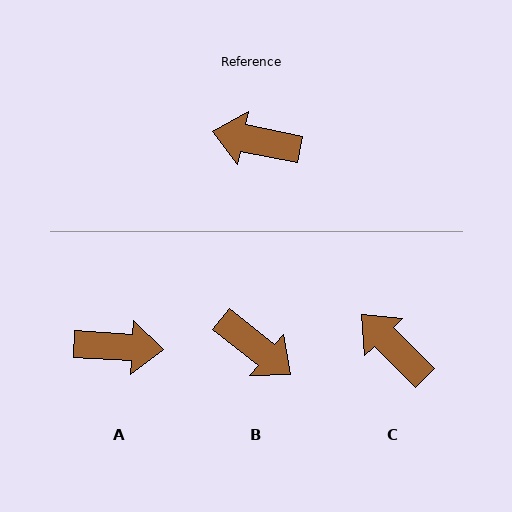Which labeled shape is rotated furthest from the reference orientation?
A, about 172 degrees away.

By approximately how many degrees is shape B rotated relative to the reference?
Approximately 153 degrees counter-clockwise.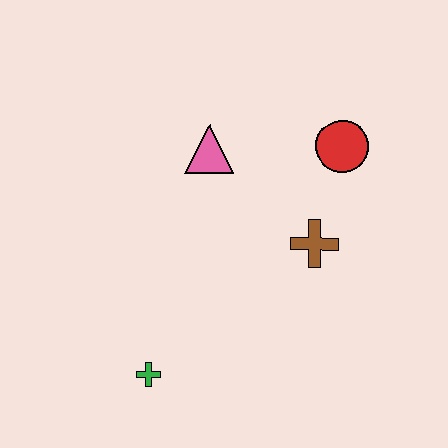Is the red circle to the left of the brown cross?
No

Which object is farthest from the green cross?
The red circle is farthest from the green cross.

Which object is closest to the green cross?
The brown cross is closest to the green cross.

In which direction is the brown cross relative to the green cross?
The brown cross is to the right of the green cross.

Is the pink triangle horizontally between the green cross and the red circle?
Yes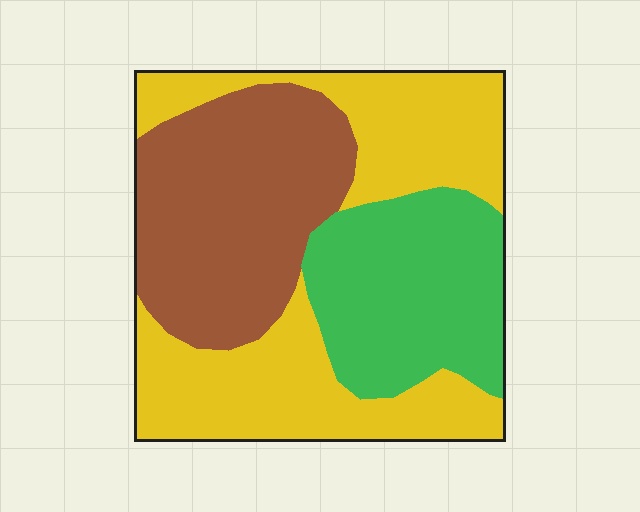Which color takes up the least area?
Green, at roughly 25%.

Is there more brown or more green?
Brown.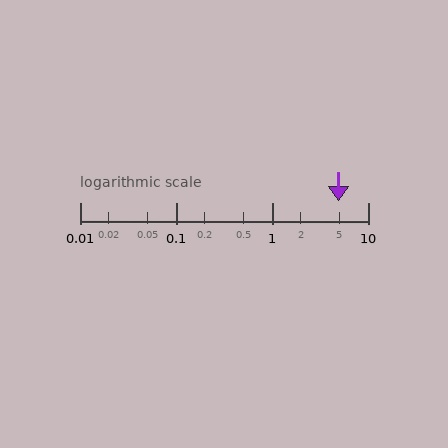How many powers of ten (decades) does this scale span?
The scale spans 3 decades, from 0.01 to 10.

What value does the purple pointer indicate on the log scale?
The pointer indicates approximately 4.9.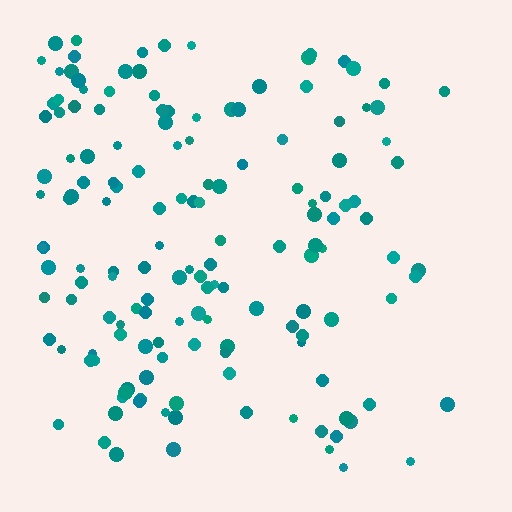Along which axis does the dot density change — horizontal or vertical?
Horizontal.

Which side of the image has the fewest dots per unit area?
The right.